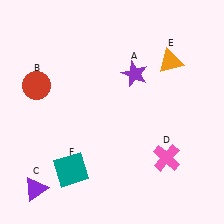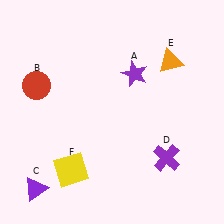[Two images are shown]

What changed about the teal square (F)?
In Image 1, F is teal. In Image 2, it changed to yellow.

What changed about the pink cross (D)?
In Image 1, D is pink. In Image 2, it changed to purple.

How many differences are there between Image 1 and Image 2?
There are 2 differences between the two images.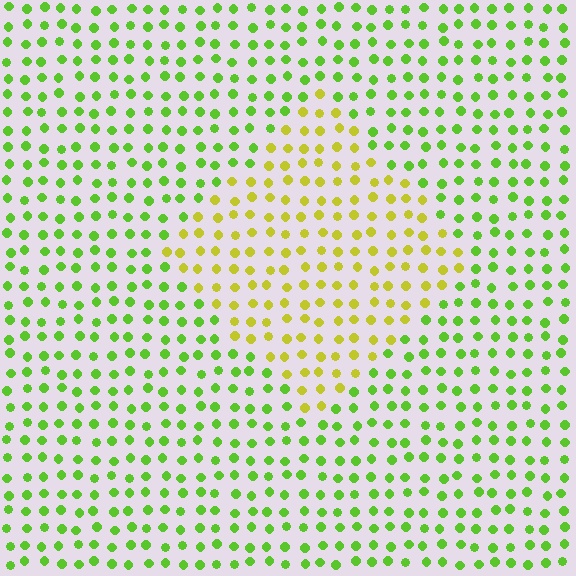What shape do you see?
I see a diamond.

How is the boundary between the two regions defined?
The boundary is defined purely by a slight shift in hue (about 40 degrees). Spacing, size, and orientation are identical on both sides.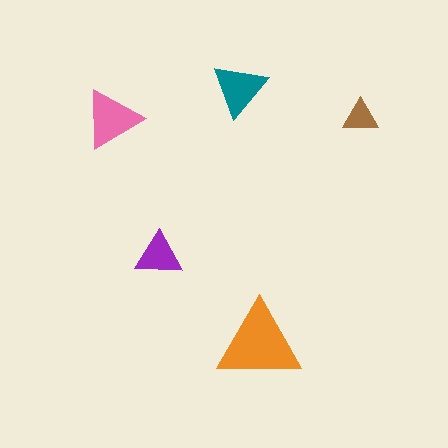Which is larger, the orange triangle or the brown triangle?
The orange one.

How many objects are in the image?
There are 5 objects in the image.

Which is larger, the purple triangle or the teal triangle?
The teal one.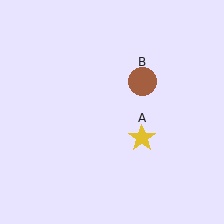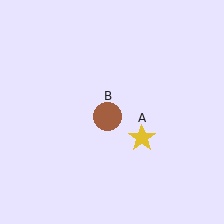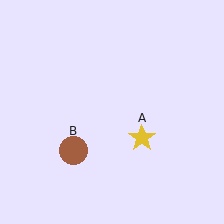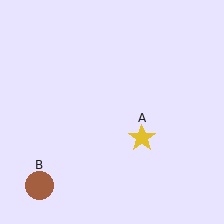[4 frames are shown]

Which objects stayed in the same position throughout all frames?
Yellow star (object A) remained stationary.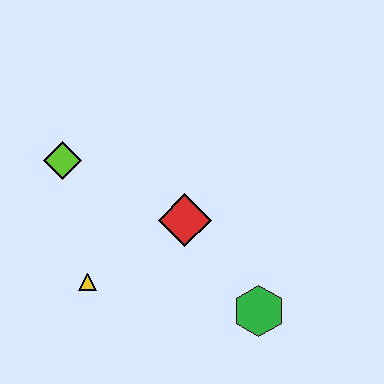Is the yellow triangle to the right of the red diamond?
No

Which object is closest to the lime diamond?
The yellow triangle is closest to the lime diamond.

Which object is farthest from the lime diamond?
The green hexagon is farthest from the lime diamond.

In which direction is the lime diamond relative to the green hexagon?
The lime diamond is to the left of the green hexagon.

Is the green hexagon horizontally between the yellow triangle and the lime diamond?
No